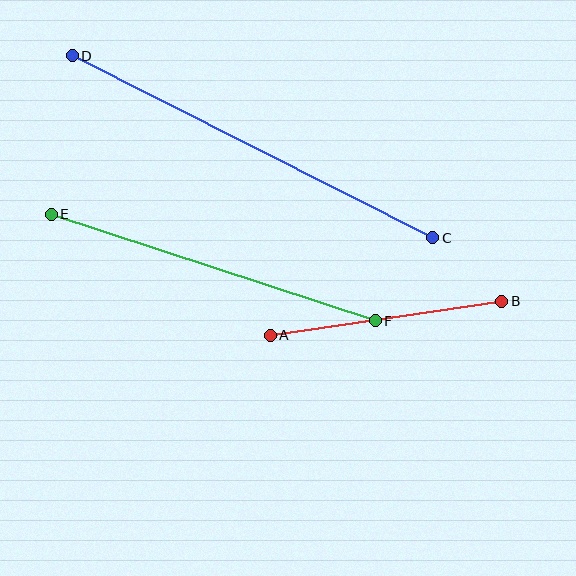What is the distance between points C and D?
The distance is approximately 404 pixels.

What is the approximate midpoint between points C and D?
The midpoint is at approximately (252, 147) pixels.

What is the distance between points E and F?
The distance is approximately 341 pixels.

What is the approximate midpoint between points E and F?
The midpoint is at approximately (213, 267) pixels.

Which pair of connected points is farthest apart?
Points C and D are farthest apart.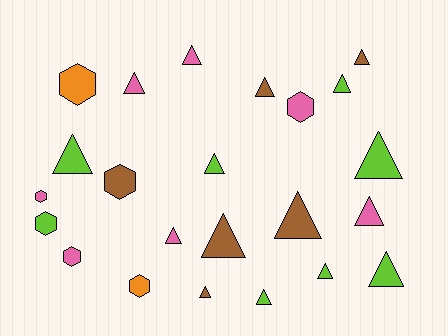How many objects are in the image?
There are 23 objects.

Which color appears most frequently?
Lime, with 8 objects.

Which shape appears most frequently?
Triangle, with 16 objects.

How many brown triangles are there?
There are 5 brown triangles.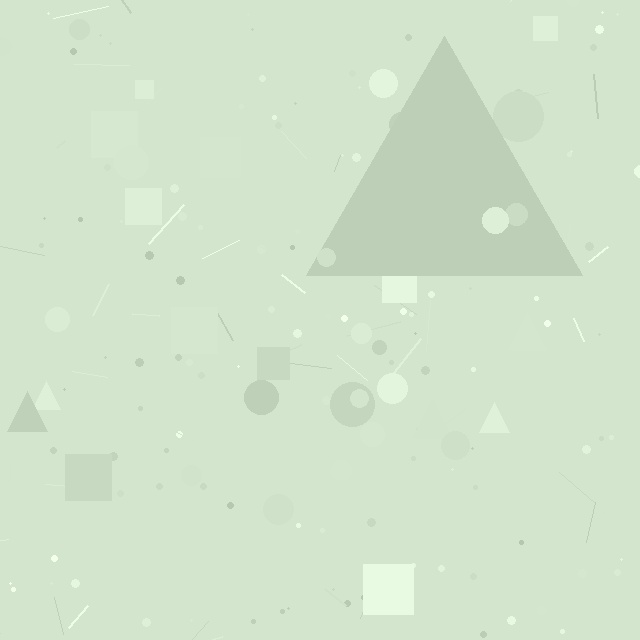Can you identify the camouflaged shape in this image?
The camouflaged shape is a triangle.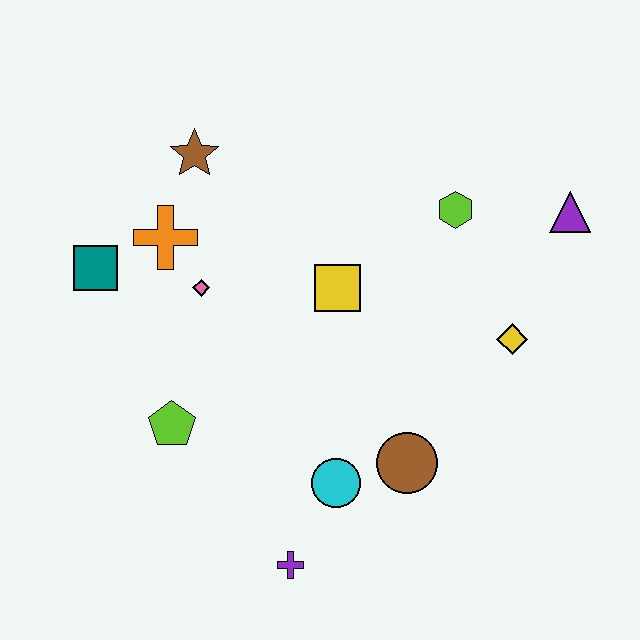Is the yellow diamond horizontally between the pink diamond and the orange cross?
No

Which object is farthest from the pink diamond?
The purple triangle is farthest from the pink diamond.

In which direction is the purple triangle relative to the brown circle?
The purple triangle is above the brown circle.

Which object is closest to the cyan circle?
The brown circle is closest to the cyan circle.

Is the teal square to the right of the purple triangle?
No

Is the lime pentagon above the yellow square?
No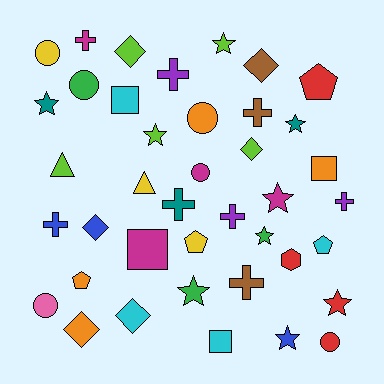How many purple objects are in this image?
There are 3 purple objects.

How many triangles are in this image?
There are 2 triangles.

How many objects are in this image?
There are 40 objects.